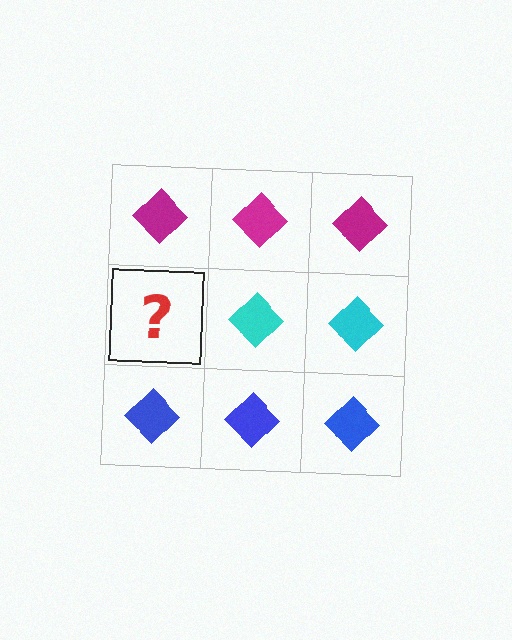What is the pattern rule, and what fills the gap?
The rule is that each row has a consistent color. The gap should be filled with a cyan diamond.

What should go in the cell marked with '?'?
The missing cell should contain a cyan diamond.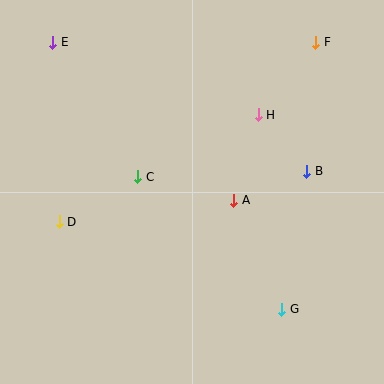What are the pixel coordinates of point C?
Point C is at (138, 177).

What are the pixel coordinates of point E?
Point E is at (53, 42).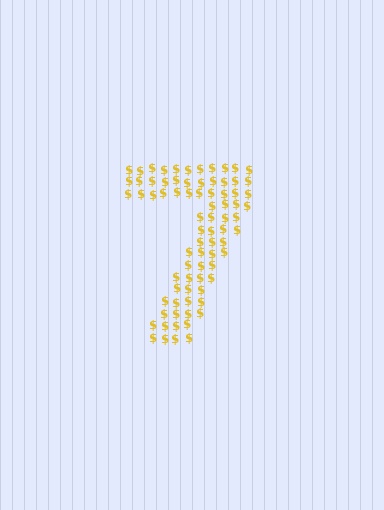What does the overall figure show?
The overall figure shows the digit 7.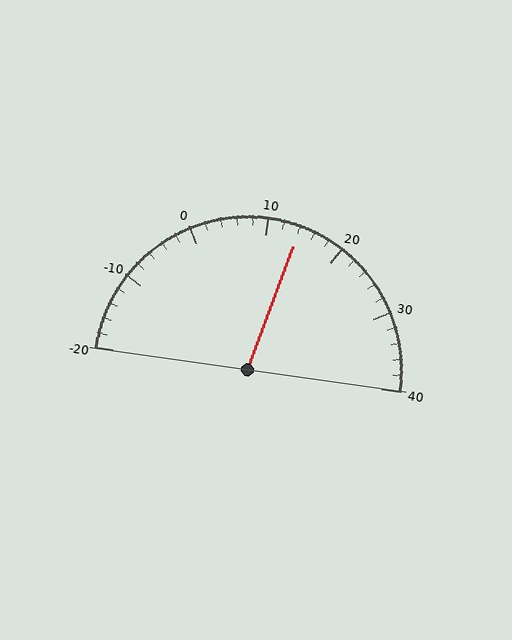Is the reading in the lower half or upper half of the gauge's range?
The reading is in the upper half of the range (-20 to 40).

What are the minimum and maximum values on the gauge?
The gauge ranges from -20 to 40.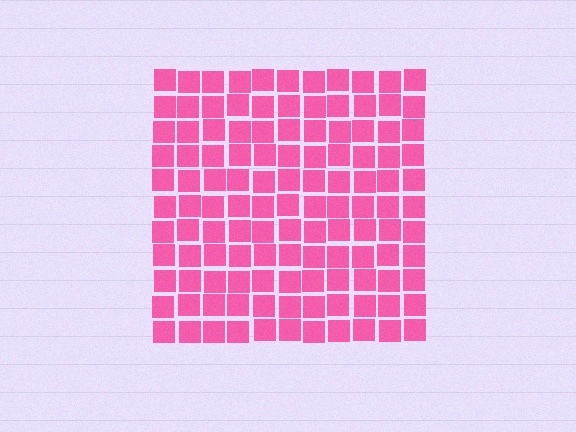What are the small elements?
The small elements are squares.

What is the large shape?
The large shape is a square.